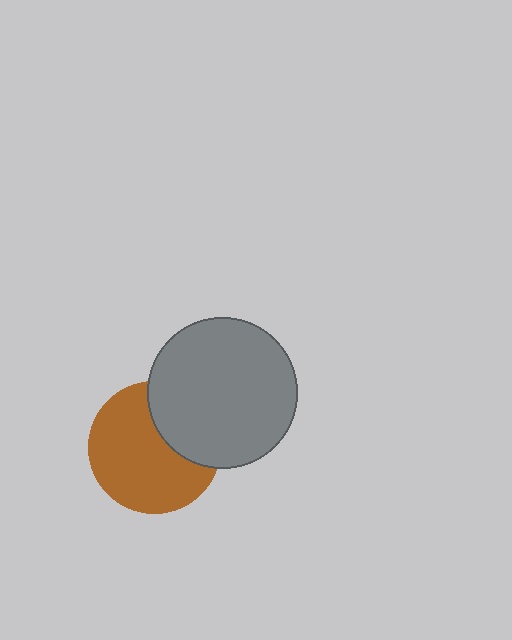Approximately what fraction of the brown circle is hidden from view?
Roughly 31% of the brown circle is hidden behind the gray circle.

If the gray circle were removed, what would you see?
You would see the complete brown circle.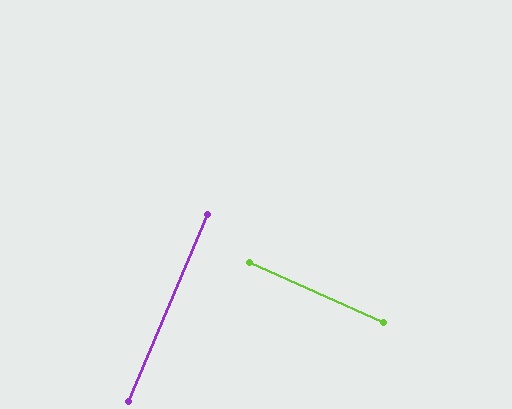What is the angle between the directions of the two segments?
Approximately 89 degrees.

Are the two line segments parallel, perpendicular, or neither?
Perpendicular — they meet at approximately 89°.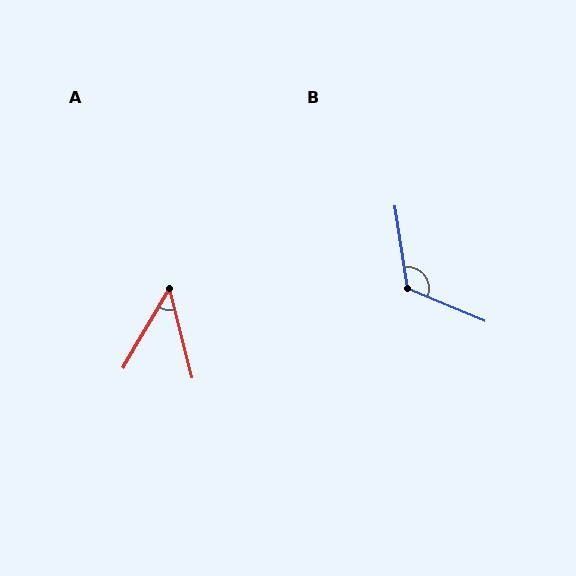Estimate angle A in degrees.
Approximately 44 degrees.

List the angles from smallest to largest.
A (44°), B (121°).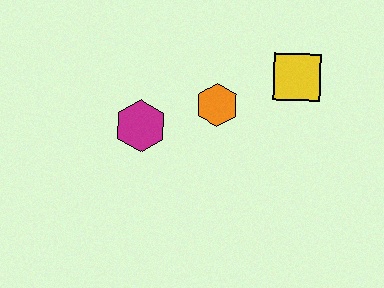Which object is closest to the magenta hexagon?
The orange hexagon is closest to the magenta hexagon.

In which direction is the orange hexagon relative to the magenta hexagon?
The orange hexagon is to the right of the magenta hexagon.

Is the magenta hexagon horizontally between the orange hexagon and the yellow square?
No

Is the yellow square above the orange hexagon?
Yes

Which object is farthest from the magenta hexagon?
The yellow square is farthest from the magenta hexagon.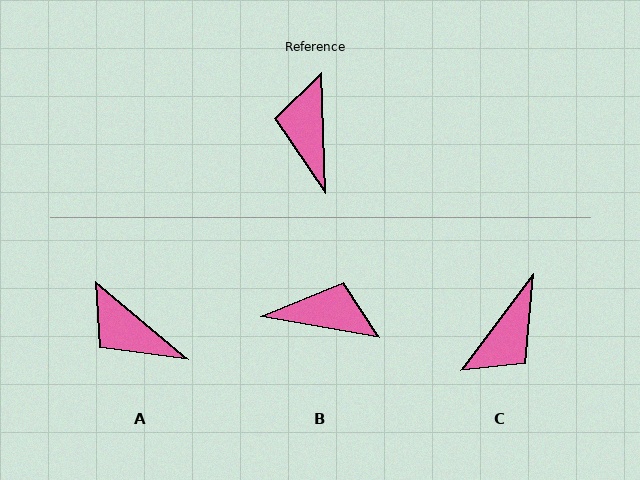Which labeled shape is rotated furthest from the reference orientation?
C, about 141 degrees away.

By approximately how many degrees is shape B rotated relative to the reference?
Approximately 102 degrees clockwise.